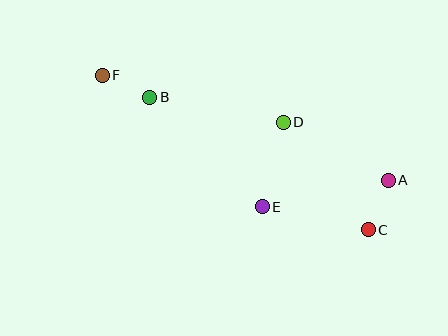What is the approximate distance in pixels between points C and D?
The distance between C and D is approximately 137 pixels.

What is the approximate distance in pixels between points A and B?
The distance between A and B is approximately 253 pixels.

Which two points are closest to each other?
Points B and F are closest to each other.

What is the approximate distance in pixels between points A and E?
The distance between A and E is approximately 129 pixels.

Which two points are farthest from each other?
Points C and F are farthest from each other.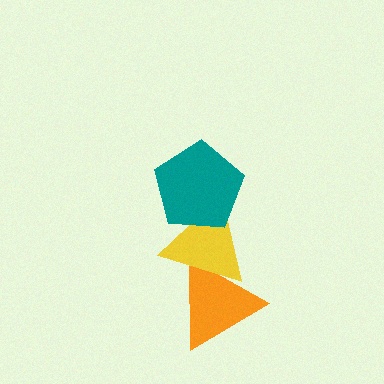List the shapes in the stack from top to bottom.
From top to bottom: the teal pentagon, the yellow triangle, the orange triangle.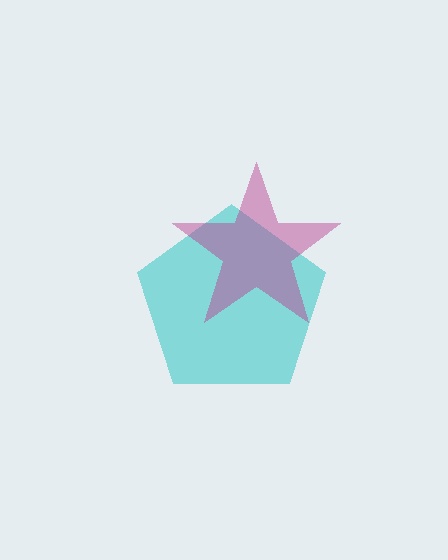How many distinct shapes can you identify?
There are 2 distinct shapes: a cyan pentagon, a magenta star.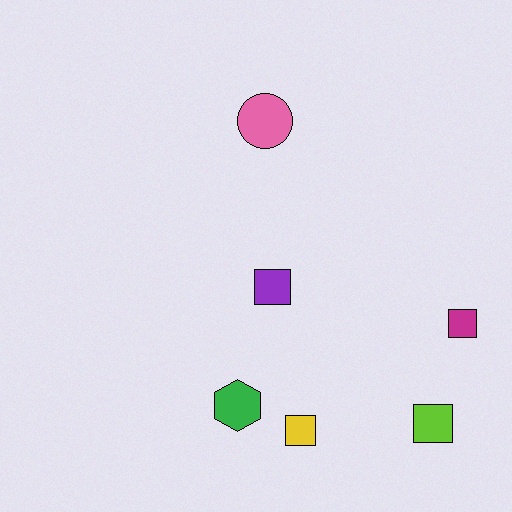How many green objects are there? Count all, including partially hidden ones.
There is 1 green object.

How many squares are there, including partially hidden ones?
There are 4 squares.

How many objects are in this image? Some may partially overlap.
There are 6 objects.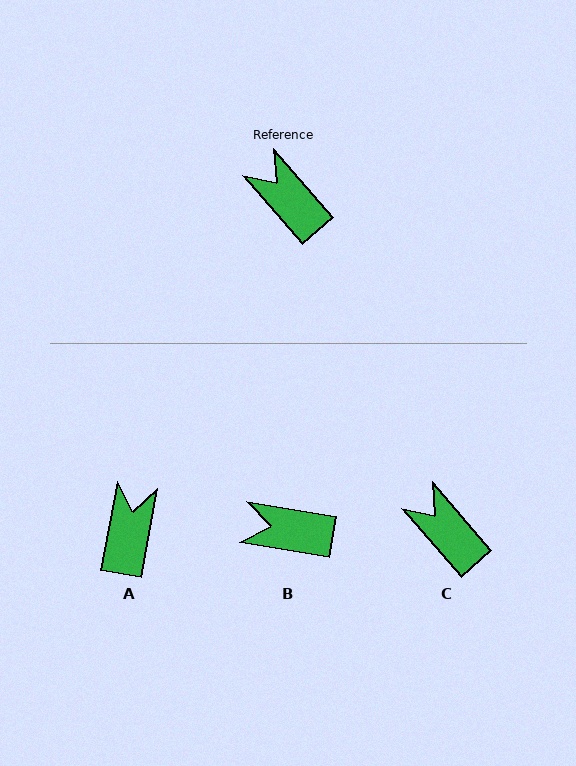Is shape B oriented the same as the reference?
No, it is off by about 39 degrees.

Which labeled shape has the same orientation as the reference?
C.